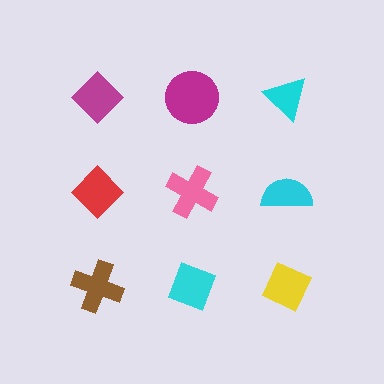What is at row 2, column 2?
A pink cross.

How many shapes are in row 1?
3 shapes.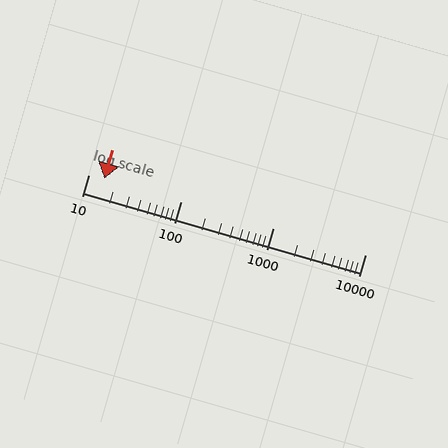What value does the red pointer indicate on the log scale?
The pointer indicates approximately 15.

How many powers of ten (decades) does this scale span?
The scale spans 3 decades, from 10 to 10000.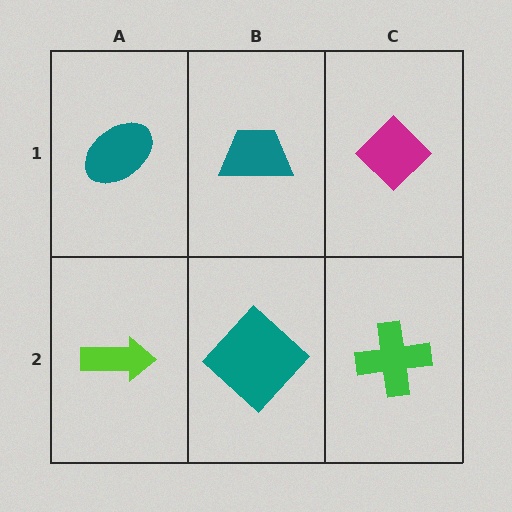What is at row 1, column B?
A teal trapezoid.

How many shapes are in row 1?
3 shapes.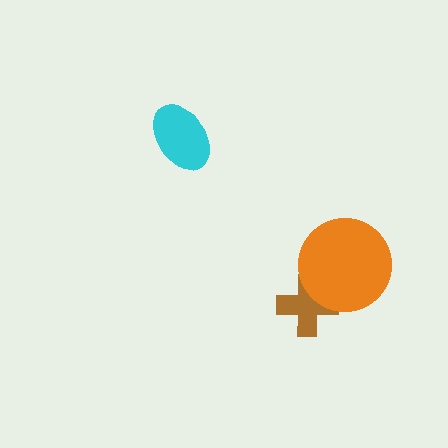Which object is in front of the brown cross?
The orange circle is in front of the brown cross.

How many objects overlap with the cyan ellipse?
0 objects overlap with the cyan ellipse.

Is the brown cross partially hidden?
Yes, it is partially covered by another shape.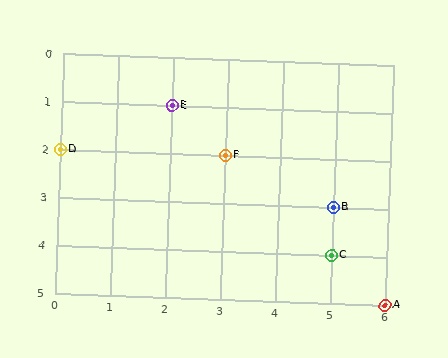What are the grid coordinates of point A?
Point A is at grid coordinates (6, 5).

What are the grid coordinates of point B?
Point B is at grid coordinates (5, 3).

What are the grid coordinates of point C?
Point C is at grid coordinates (5, 4).